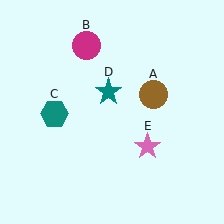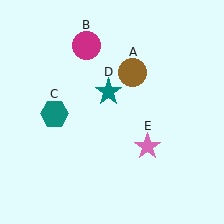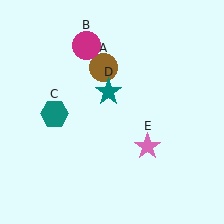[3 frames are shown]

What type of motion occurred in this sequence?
The brown circle (object A) rotated counterclockwise around the center of the scene.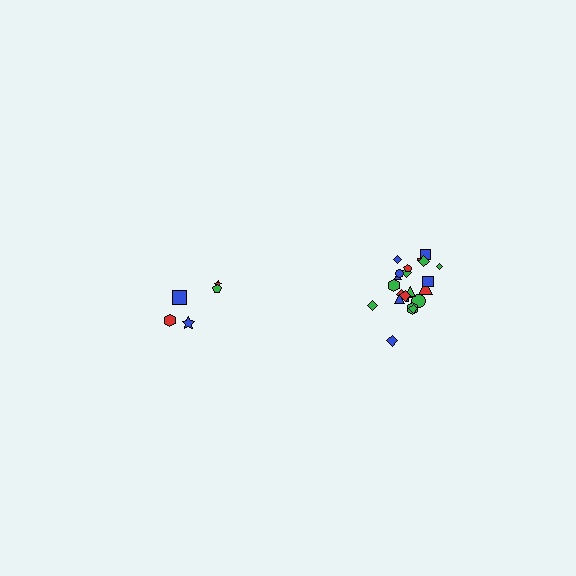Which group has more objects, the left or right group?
The right group.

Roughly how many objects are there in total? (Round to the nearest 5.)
Roughly 25 objects in total.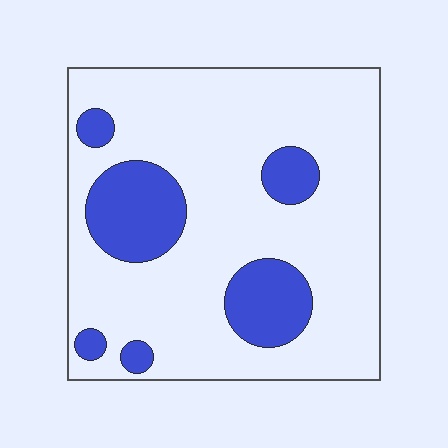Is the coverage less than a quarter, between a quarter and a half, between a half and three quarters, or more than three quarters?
Less than a quarter.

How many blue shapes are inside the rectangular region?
6.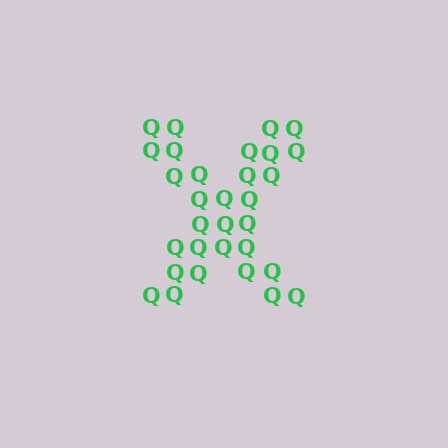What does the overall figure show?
The overall figure shows the letter X.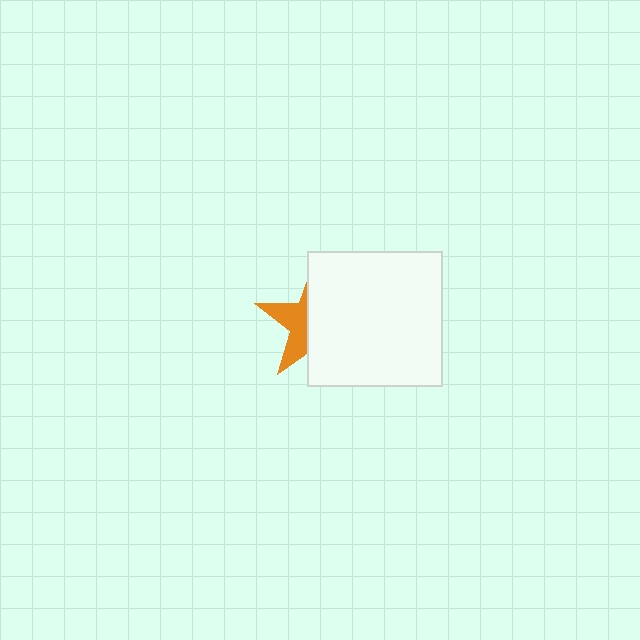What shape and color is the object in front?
The object in front is a white square.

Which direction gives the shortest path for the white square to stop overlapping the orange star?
Moving right gives the shortest separation.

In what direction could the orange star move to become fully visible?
The orange star could move left. That would shift it out from behind the white square entirely.